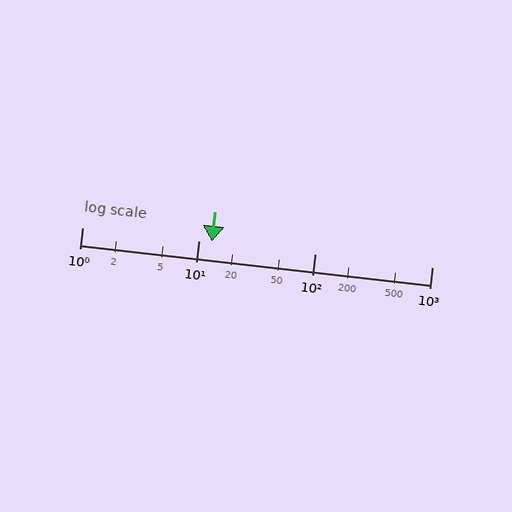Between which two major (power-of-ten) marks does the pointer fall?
The pointer is between 10 and 100.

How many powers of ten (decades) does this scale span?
The scale spans 3 decades, from 1 to 1000.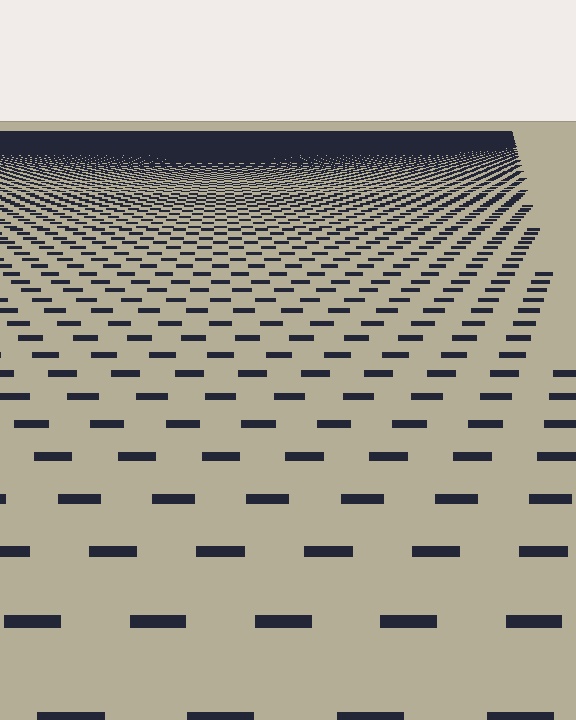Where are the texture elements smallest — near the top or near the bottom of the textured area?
Near the top.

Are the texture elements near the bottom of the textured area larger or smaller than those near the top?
Larger. Near the bottom, elements are closer to the viewer and appear at a bigger on-screen size.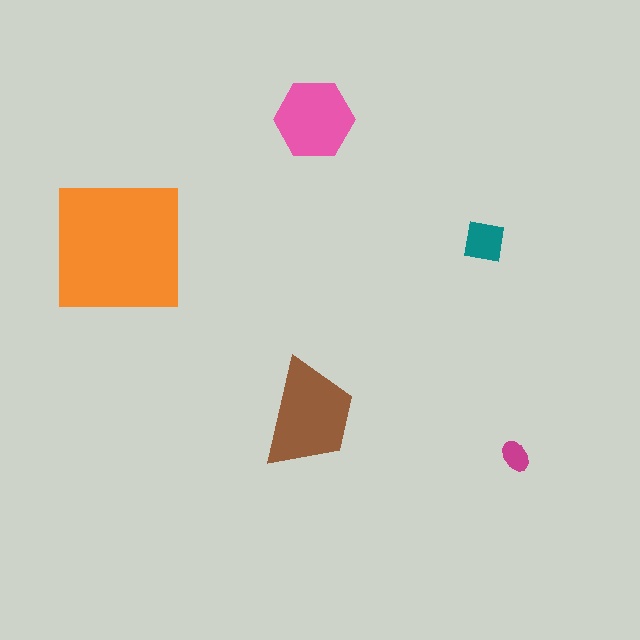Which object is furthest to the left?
The orange square is leftmost.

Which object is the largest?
The orange square.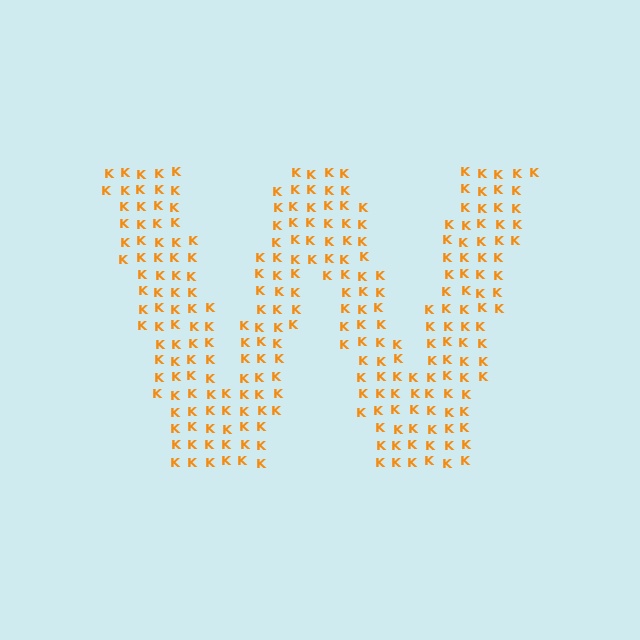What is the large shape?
The large shape is the letter W.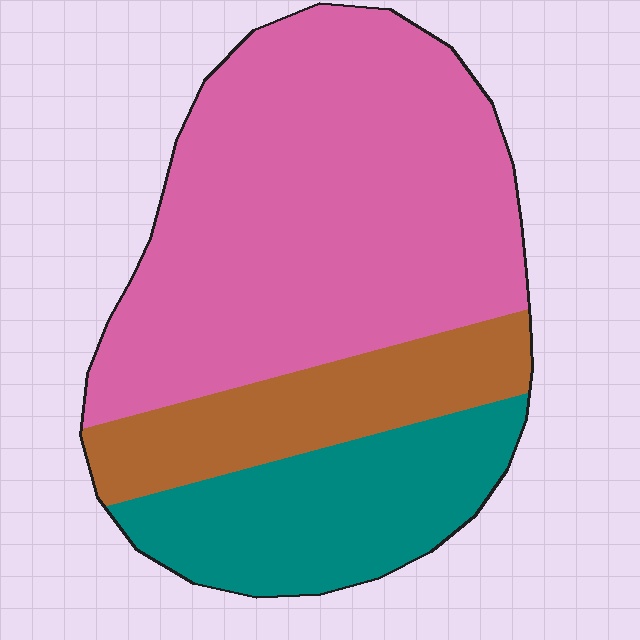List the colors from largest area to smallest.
From largest to smallest: pink, teal, brown.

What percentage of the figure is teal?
Teal takes up less than a quarter of the figure.